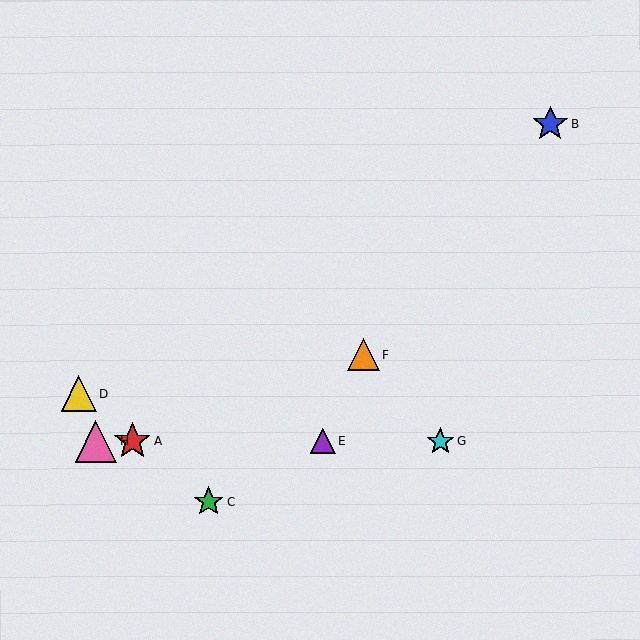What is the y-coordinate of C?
Object C is at y≈502.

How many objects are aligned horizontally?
4 objects (A, E, G, H) are aligned horizontally.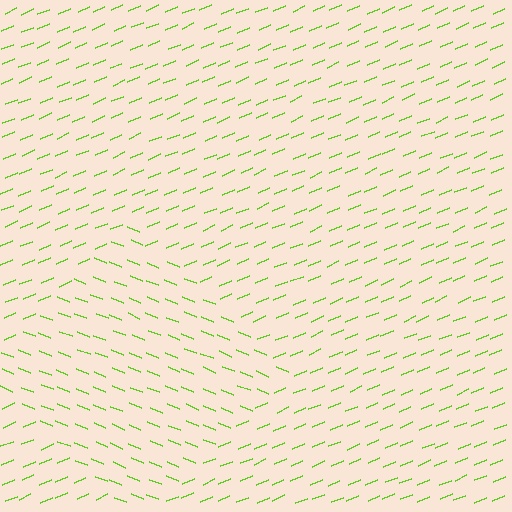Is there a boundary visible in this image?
Yes, there is a texture boundary formed by a change in line orientation.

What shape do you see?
I see a diamond.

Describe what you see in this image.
The image is filled with small lime line segments. A diamond region in the image has lines oriented differently from the surrounding lines, creating a visible texture boundary.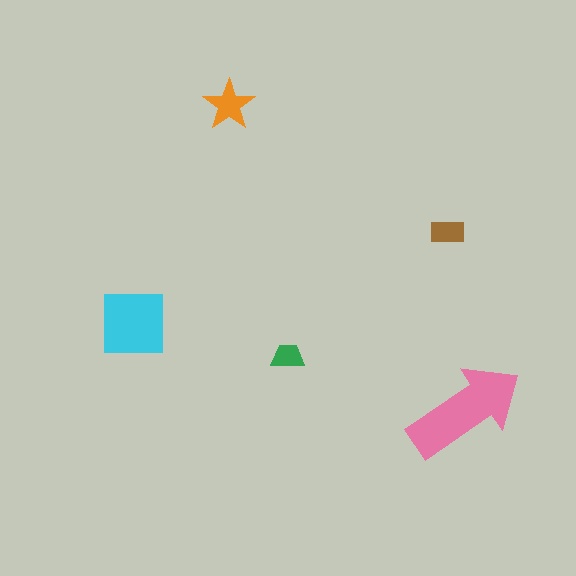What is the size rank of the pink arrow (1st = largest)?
1st.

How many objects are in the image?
There are 5 objects in the image.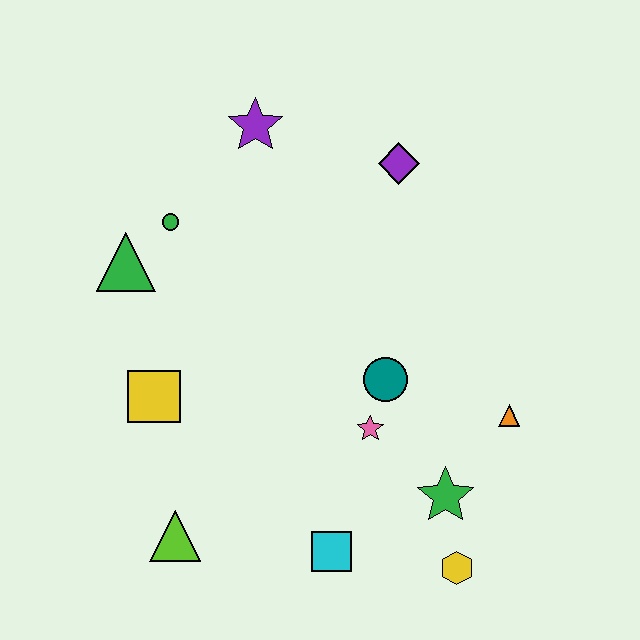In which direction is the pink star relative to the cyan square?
The pink star is above the cyan square.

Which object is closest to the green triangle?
The green circle is closest to the green triangle.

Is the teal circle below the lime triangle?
No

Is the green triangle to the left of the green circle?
Yes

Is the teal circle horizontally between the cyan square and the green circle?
No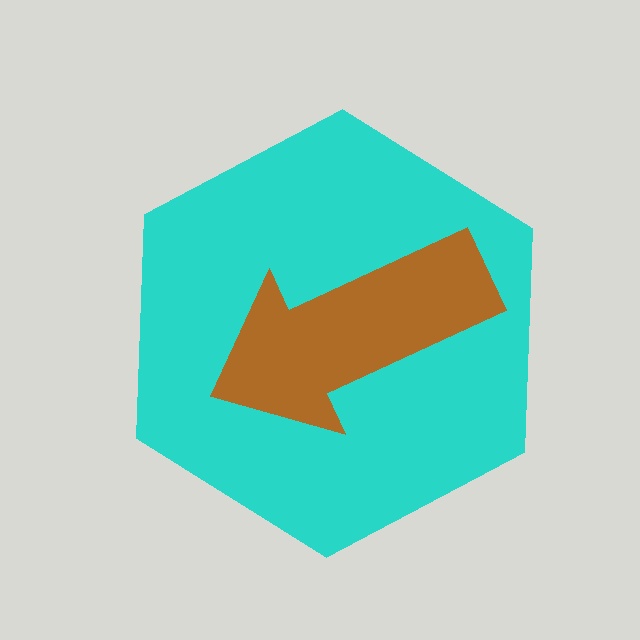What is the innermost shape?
The brown arrow.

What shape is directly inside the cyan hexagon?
The brown arrow.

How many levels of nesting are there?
2.